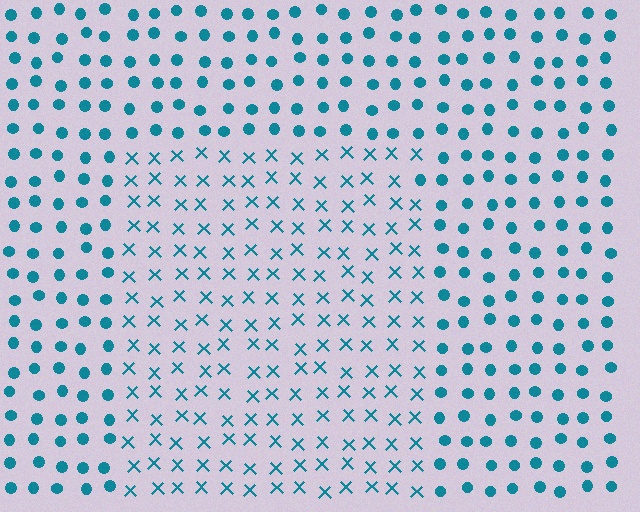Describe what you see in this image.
The image is filled with small teal elements arranged in a uniform grid. A rectangle-shaped region contains X marks, while the surrounding area contains circles. The boundary is defined purely by the change in element shape.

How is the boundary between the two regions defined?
The boundary is defined by a change in element shape: X marks inside vs. circles outside. All elements share the same color and spacing.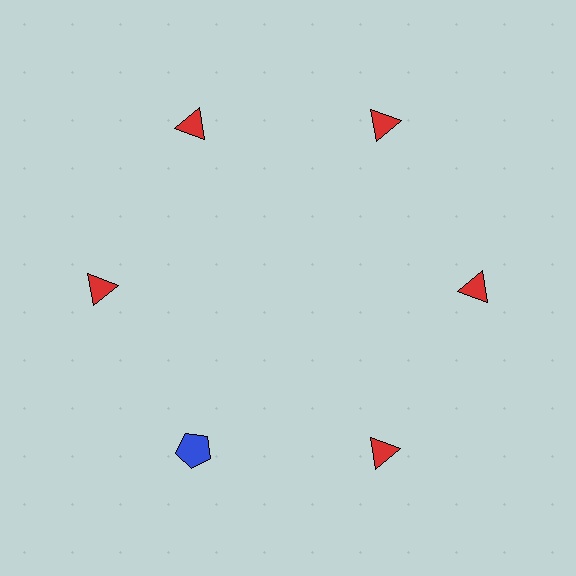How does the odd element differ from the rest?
It differs in both color (blue instead of red) and shape (pentagon instead of triangle).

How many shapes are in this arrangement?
There are 6 shapes arranged in a ring pattern.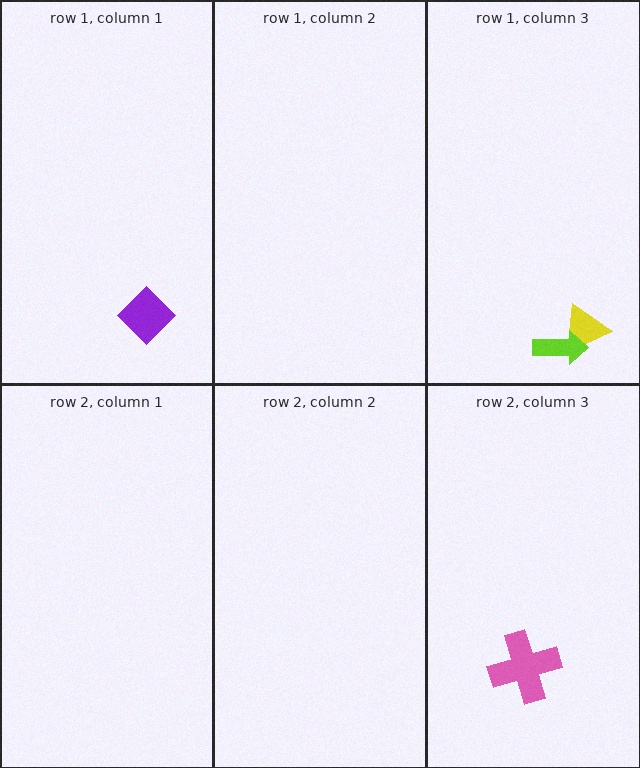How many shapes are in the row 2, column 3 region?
1.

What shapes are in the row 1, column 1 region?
The purple diamond.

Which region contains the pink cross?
The row 2, column 3 region.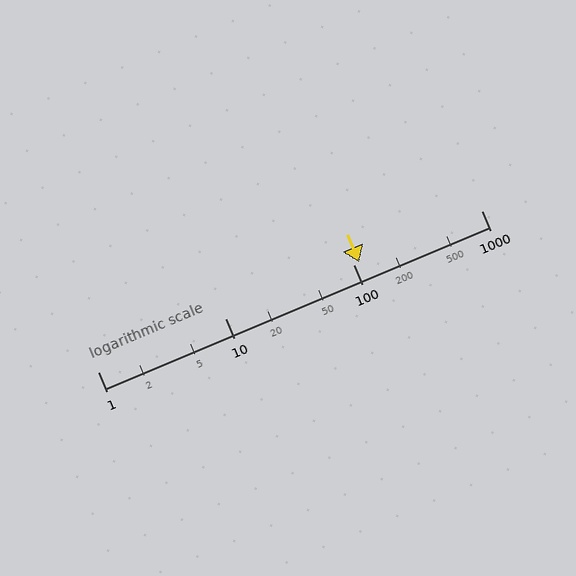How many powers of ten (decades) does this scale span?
The scale spans 3 decades, from 1 to 1000.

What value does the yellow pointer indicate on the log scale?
The pointer indicates approximately 110.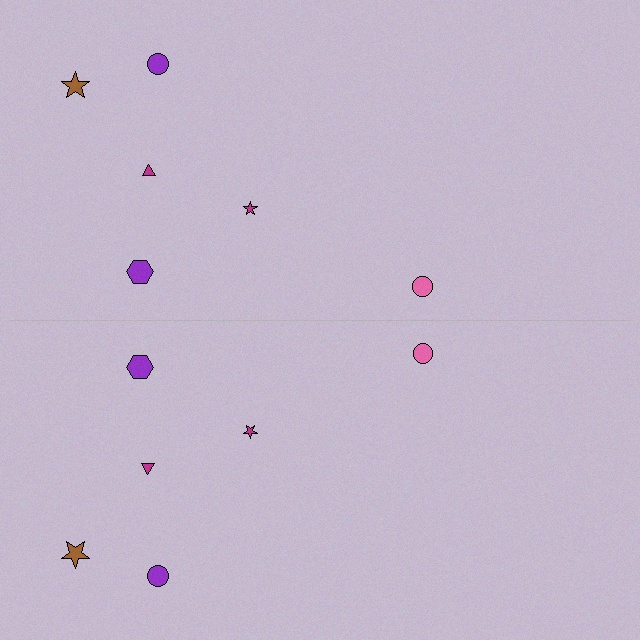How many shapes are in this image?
There are 12 shapes in this image.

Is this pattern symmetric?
Yes, this pattern has bilateral (reflection) symmetry.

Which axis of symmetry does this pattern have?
The pattern has a horizontal axis of symmetry running through the center of the image.